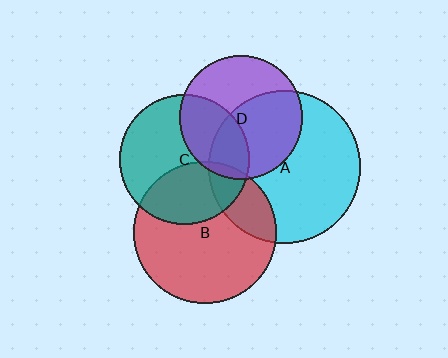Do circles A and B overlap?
Yes.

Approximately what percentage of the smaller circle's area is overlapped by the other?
Approximately 20%.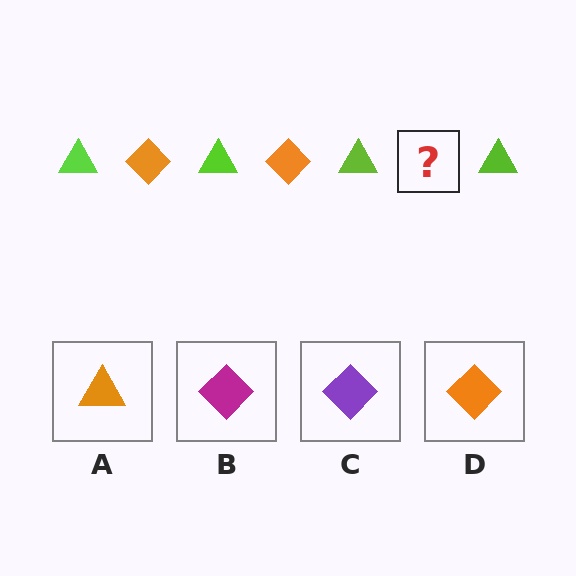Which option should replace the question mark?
Option D.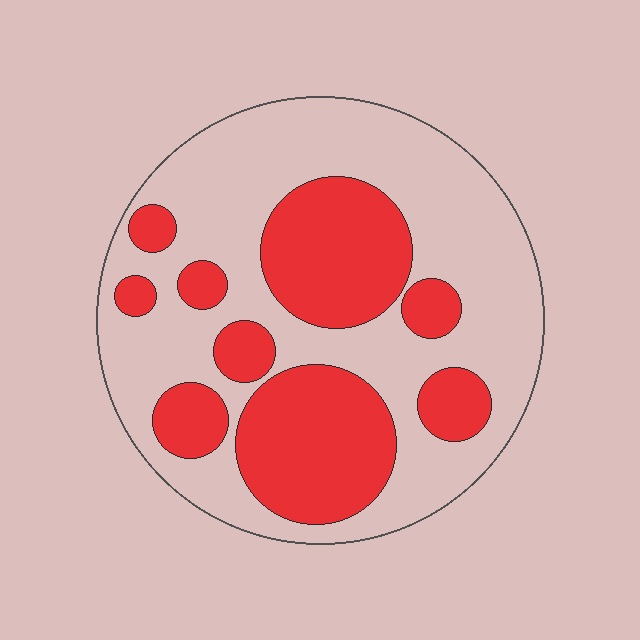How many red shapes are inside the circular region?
9.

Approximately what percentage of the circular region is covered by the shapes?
Approximately 35%.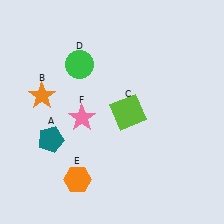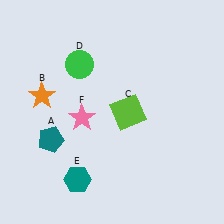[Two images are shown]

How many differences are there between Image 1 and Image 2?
There is 1 difference between the two images.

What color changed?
The hexagon (E) changed from orange in Image 1 to teal in Image 2.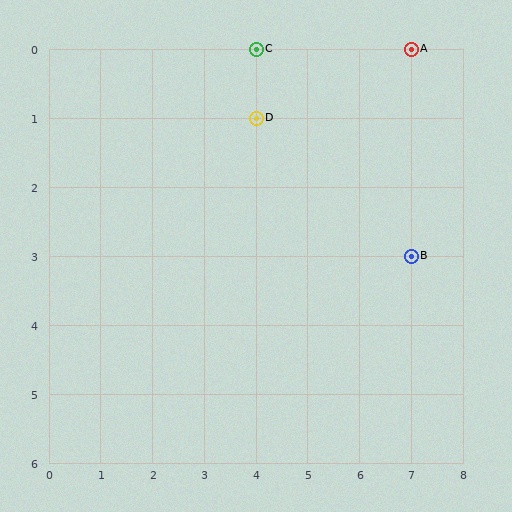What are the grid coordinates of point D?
Point D is at grid coordinates (4, 1).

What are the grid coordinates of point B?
Point B is at grid coordinates (7, 3).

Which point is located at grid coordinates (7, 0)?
Point A is at (7, 0).